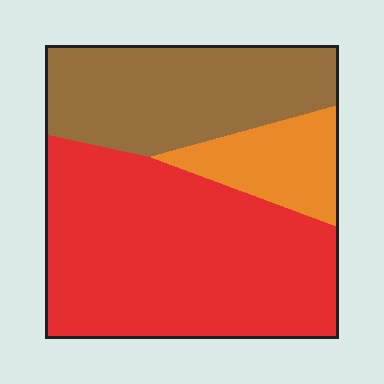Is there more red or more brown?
Red.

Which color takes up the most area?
Red, at roughly 55%.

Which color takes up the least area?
Orange, at roughly 15%.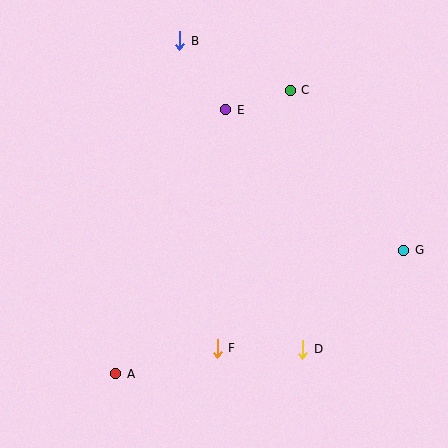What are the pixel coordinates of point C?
Point C is at (290, 90).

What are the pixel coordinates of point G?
Point G is at (404, 250).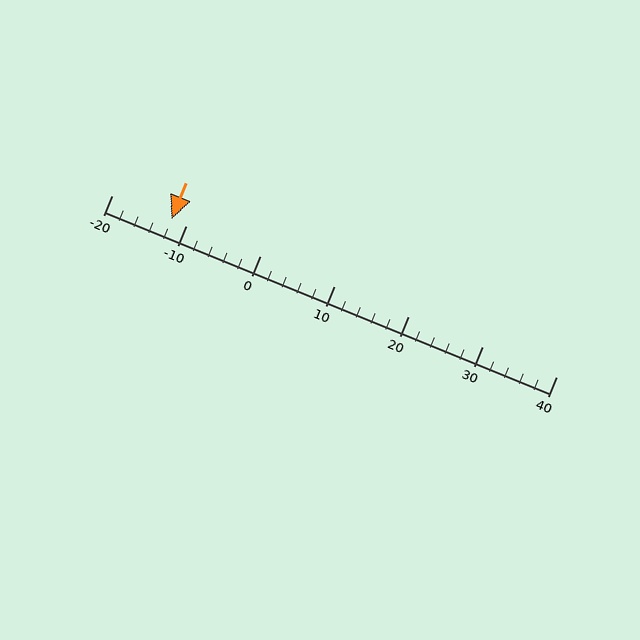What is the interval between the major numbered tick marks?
The major tick marks are spaced 10 units apart.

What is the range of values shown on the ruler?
The ruler shows values from -20 to 40.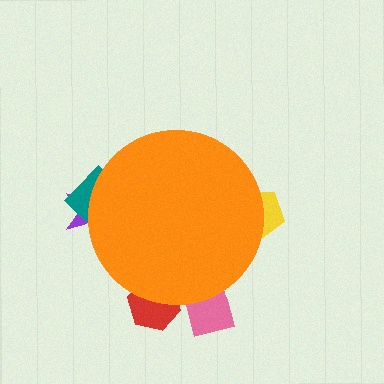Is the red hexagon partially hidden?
Yes, the red hexagon is partially hidden behind the orange circle.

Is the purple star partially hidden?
Yes, the purple star is partially hidden behind the orange circle.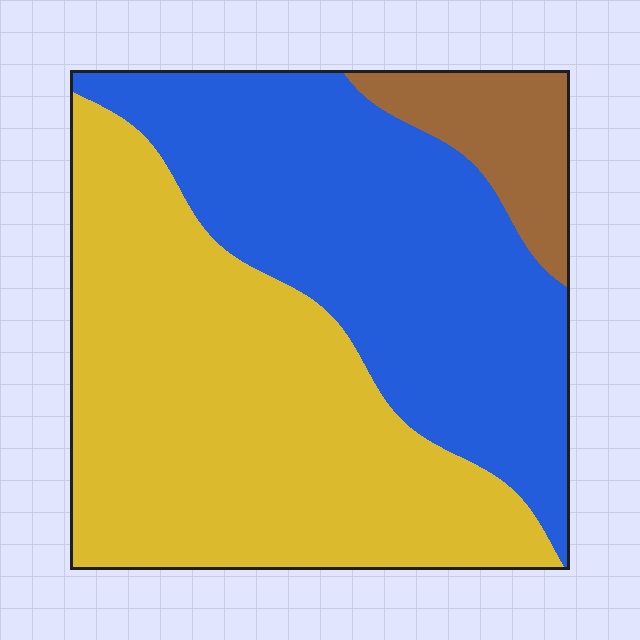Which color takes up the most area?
Yellow, at roughly 50%.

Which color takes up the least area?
Brown, at roughly 10%.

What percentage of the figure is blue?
Blue takes up about two fifths (2/5) of the figure.